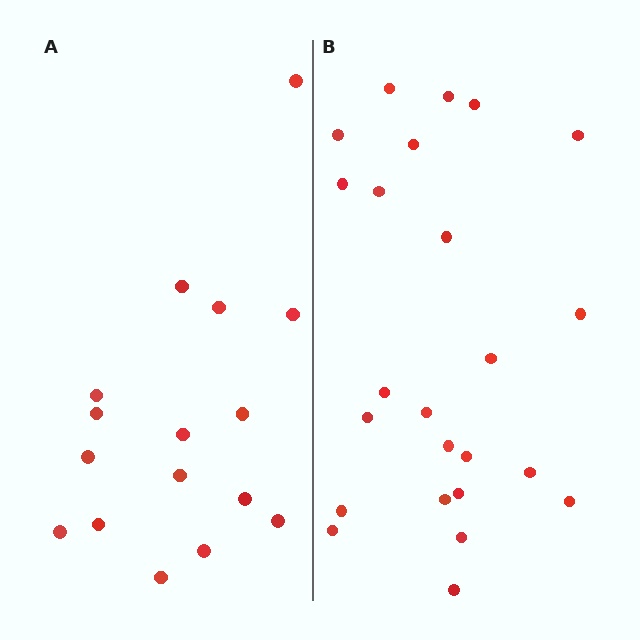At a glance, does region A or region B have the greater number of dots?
Region B (the right region) has more dots.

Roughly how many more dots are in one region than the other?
Region B has roughly 8 or so more dots than region A.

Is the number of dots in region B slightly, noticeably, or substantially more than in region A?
Region B has substantially more. The ratio is roughly 1.5 to 1.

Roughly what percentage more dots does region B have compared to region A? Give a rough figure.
About 50% more.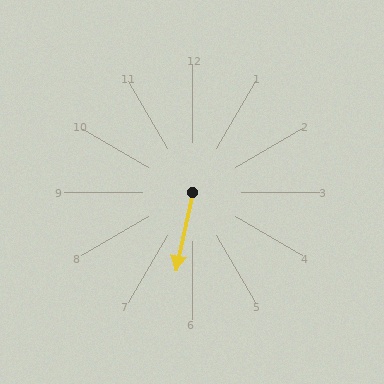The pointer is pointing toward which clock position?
Roughly 6 o'clock.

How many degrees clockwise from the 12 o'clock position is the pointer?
Approximately 192 degrees.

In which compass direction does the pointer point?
South.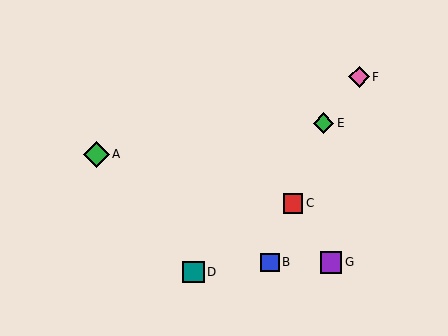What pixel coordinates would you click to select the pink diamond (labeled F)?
Click at (359, 77) to select the pink diamond F.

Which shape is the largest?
The green diamond (labeled A) is the largest.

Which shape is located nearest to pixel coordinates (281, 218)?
The red square (labeled C) at (293, 203) is nearest to that location.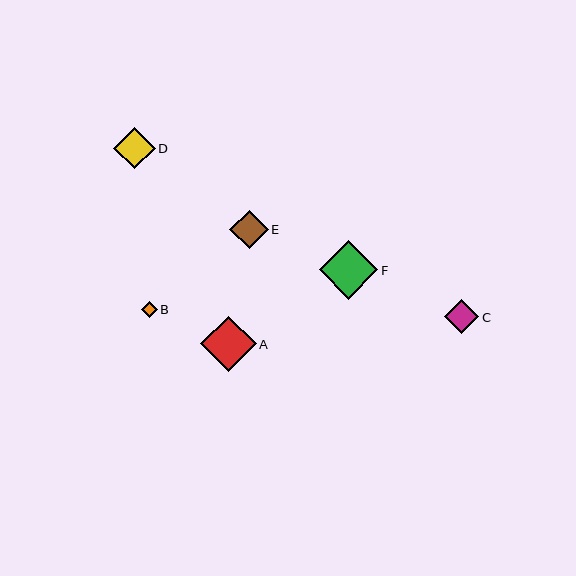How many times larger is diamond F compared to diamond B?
Diamond F is approximately 3.7 times the size of diamond B.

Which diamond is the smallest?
Diamond B is the smallest with a size of approximately 16 pixels.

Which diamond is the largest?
Diamond F is the largest with a size of approximately 58 pixels.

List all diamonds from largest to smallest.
From largest to smallest: F, A, D, E, C, B.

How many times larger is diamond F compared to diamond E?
Diamond F is approximately 1.5 times the size of diamond E.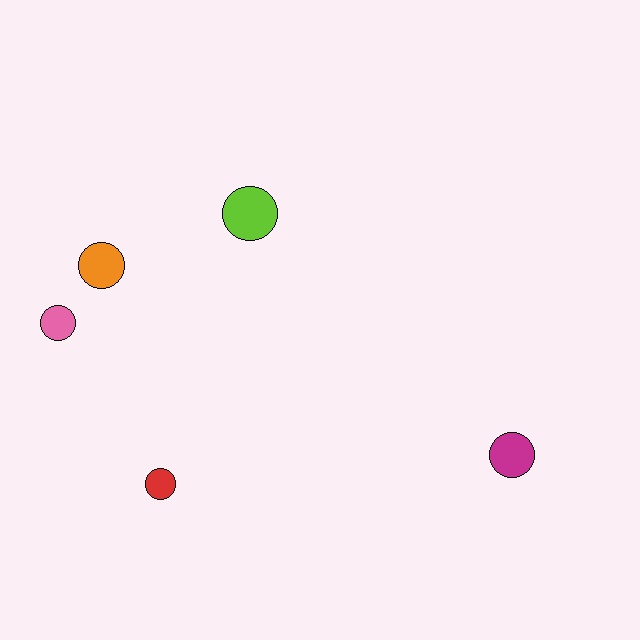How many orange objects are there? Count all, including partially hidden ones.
There is 1 orange object.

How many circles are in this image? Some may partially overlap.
There are 5 circles.